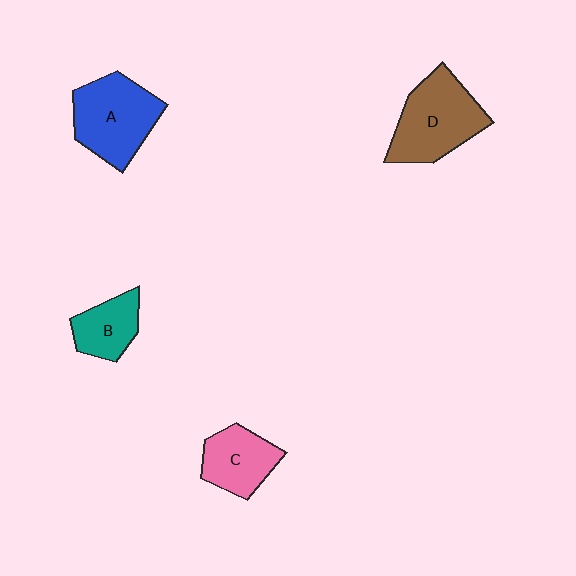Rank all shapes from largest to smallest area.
From largest to smallest: D (brown), A (blue), C (pink), B (teal).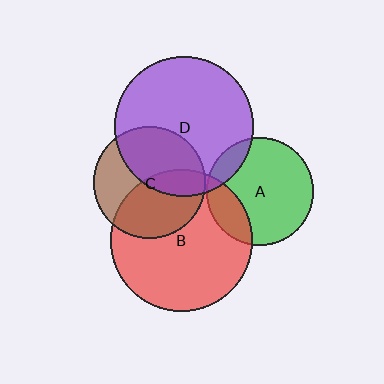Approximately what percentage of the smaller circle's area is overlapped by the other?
Approximately 15%.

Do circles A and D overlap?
Yes.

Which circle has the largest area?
Circle B (red).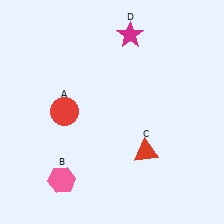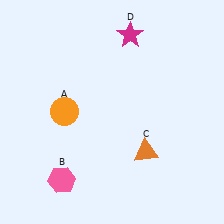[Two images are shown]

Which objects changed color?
A changed from red to orange. C changed from red to orange.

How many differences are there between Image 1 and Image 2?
There are 2 differences between the two images.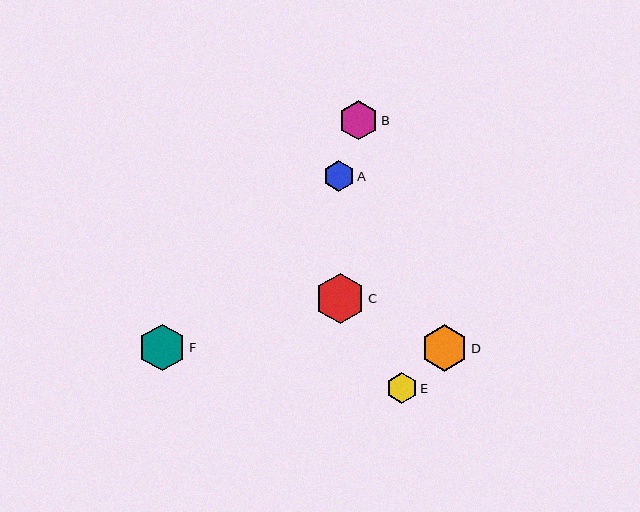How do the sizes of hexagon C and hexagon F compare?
Hexagon C and hexagon F are approximately the same size.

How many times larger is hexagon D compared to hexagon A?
Hexagon D is approximately 1.5 times the size of hexagon A.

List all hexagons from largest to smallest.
From largest to smallest: C, F, D, B, A, E.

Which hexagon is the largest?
Hexagon C is the largest with a size of approximately 50 pixels.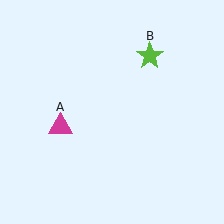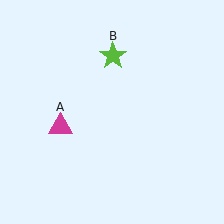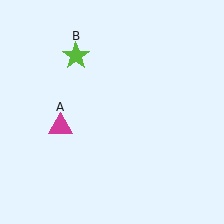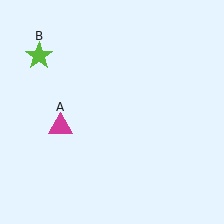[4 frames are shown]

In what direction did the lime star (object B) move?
The lime star (object B) moved left.